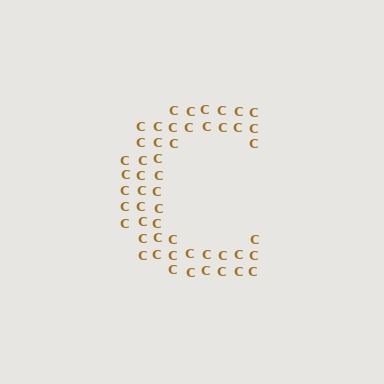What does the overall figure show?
The overall figure shows the letter C.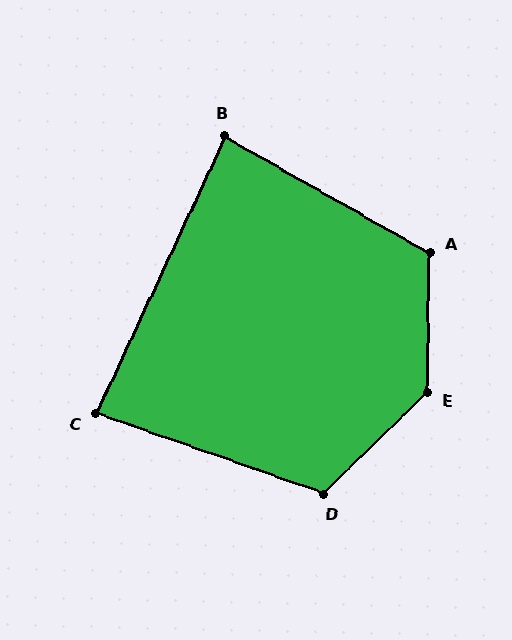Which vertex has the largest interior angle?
E, at approximately 135 degrees.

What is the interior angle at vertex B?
Approximately 85 degrees (approximately right).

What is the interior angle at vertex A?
Approximately 119 degrees (obtuse).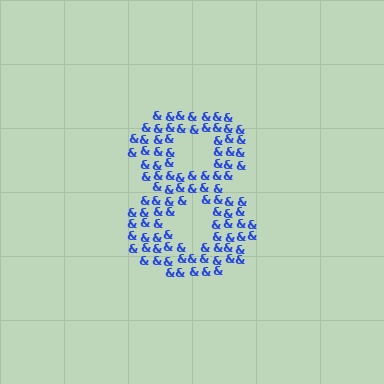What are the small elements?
The small elements are ampersands.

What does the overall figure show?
The overall figure shows the digit 8.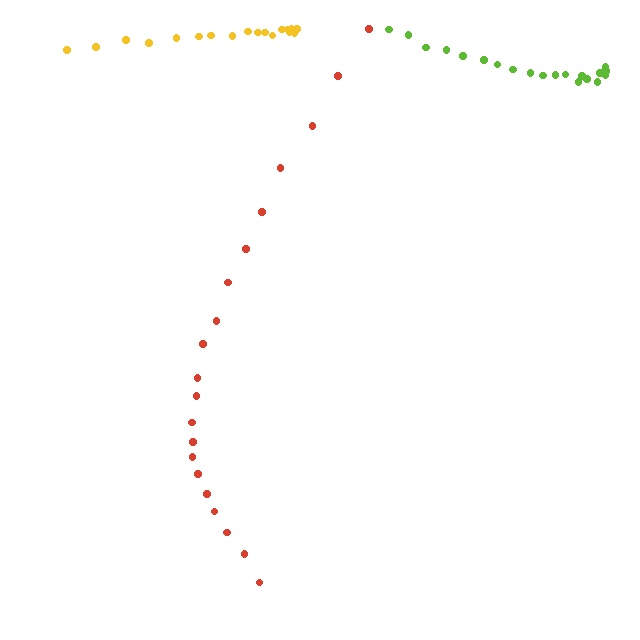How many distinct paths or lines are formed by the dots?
There are 3 distinct paths.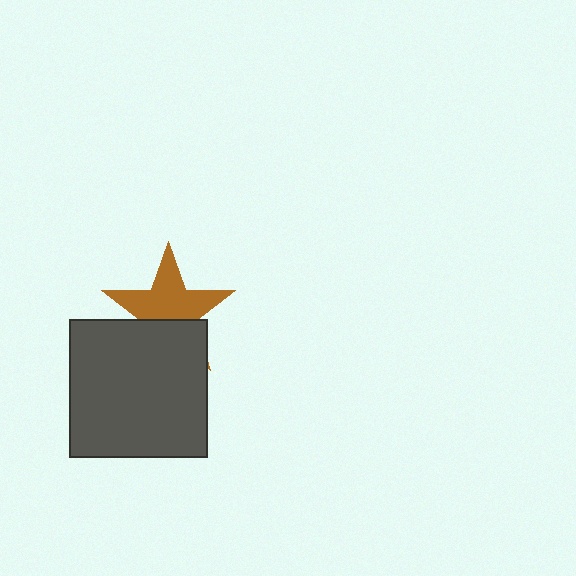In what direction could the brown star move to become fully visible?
The brown star could move up. That would shift it out from behind the dark gray square entirely.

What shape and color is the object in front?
The object in front is a dark gray square.